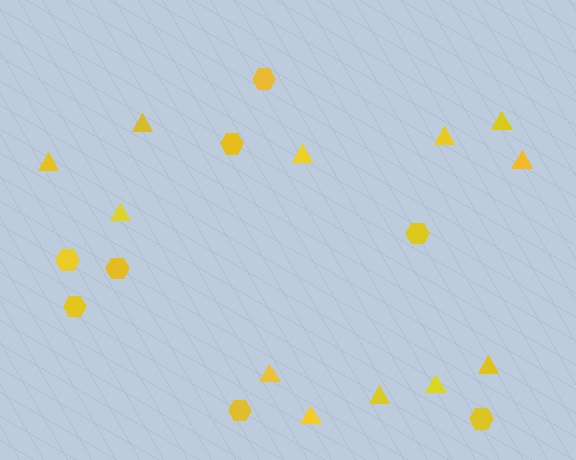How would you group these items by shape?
There are 2 groups: one group of hexagons (8) and one group of triangles (12).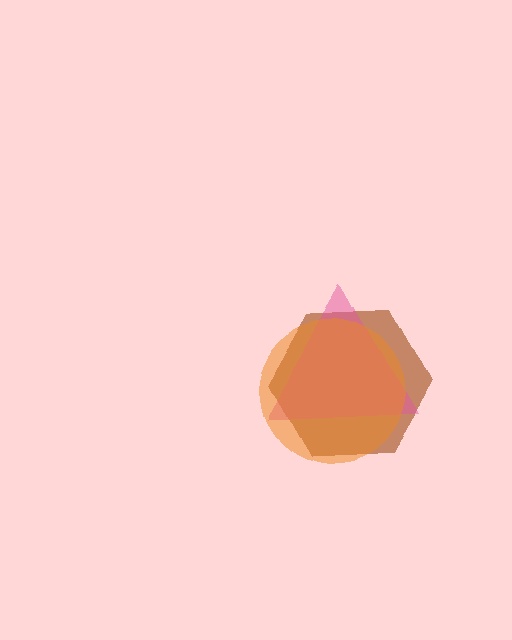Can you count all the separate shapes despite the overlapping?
Yes, there are 3 separate shapes.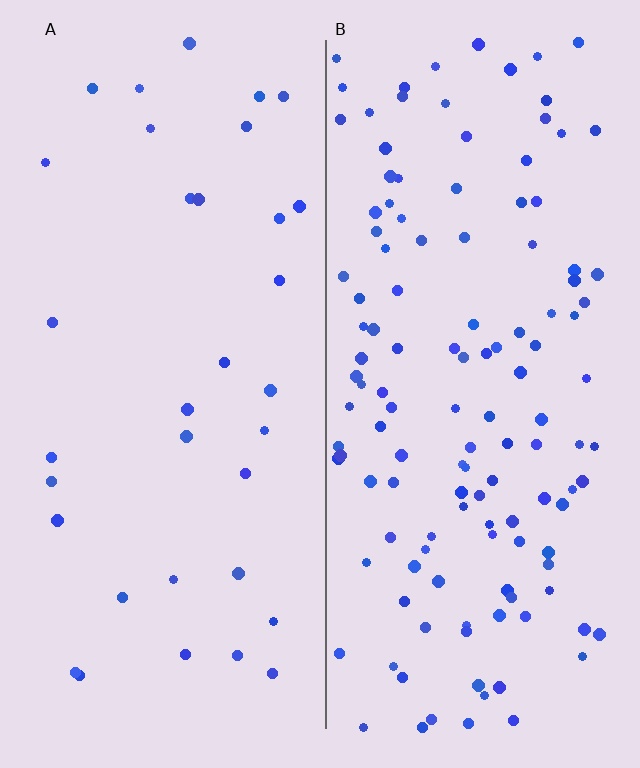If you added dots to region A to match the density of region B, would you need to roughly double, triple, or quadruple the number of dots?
Approximately quadruple.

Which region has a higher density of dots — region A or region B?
B (the right).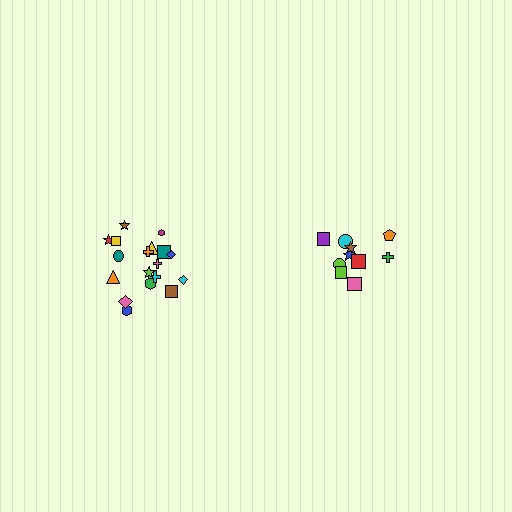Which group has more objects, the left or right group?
The left group.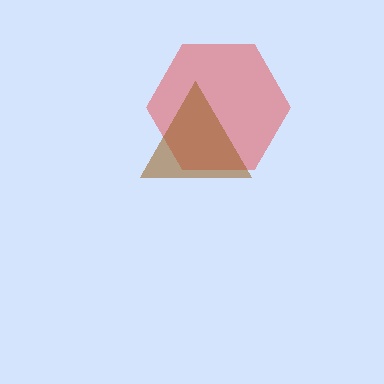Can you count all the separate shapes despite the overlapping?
Yes, there are 2 separate shapes.